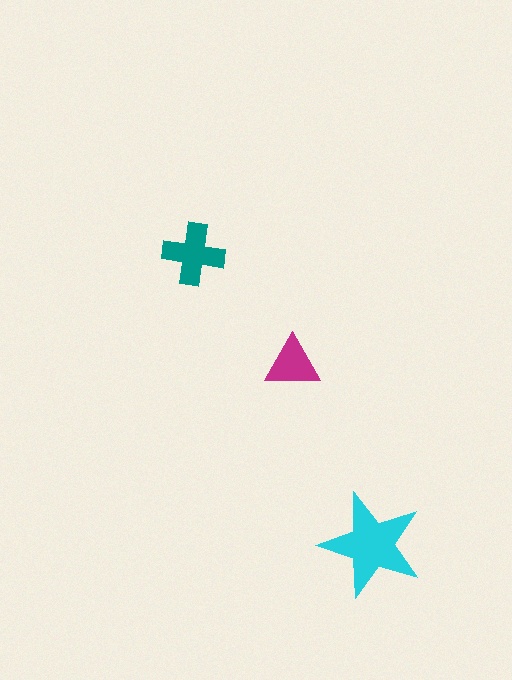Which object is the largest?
The cyan star.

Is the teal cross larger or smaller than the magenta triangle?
Larger.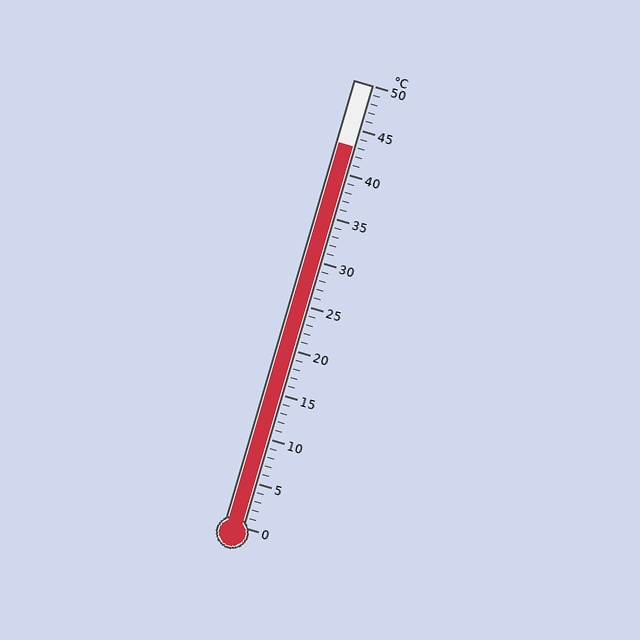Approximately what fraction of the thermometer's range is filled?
The thermometer is filled to approximately 85% of its range.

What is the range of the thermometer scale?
The thermometer scale ranges from 0°C to 50°C.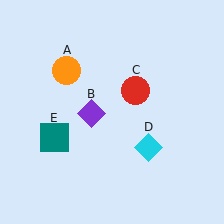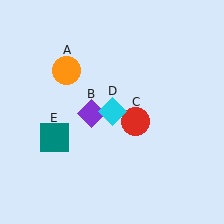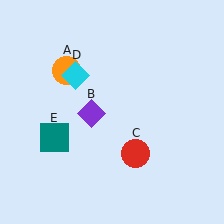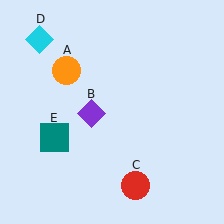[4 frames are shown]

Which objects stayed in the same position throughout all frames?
Orange circle (object A) and purple diamond (object B) and teal square (object E) remained stationary.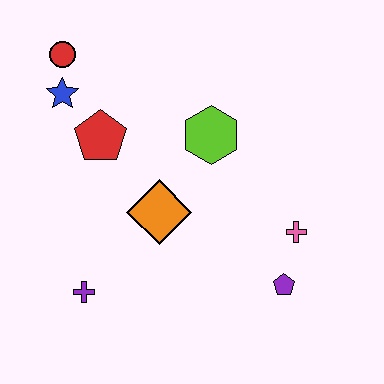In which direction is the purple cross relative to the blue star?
The purple cross is below the blue star.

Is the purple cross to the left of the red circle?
No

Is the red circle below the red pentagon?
No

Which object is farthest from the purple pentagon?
The red circle is farthest from the purple pentagon.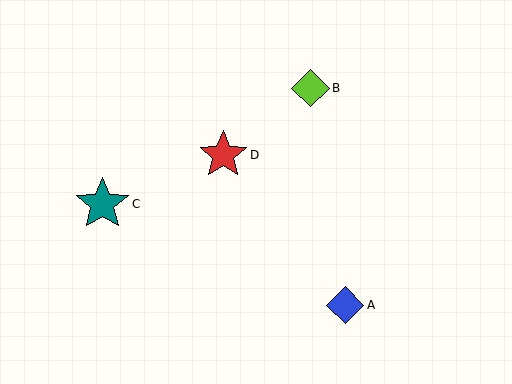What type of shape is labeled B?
Shape B is a lime diamond.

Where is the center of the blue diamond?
The center of the blue diamond is at (345, 305).